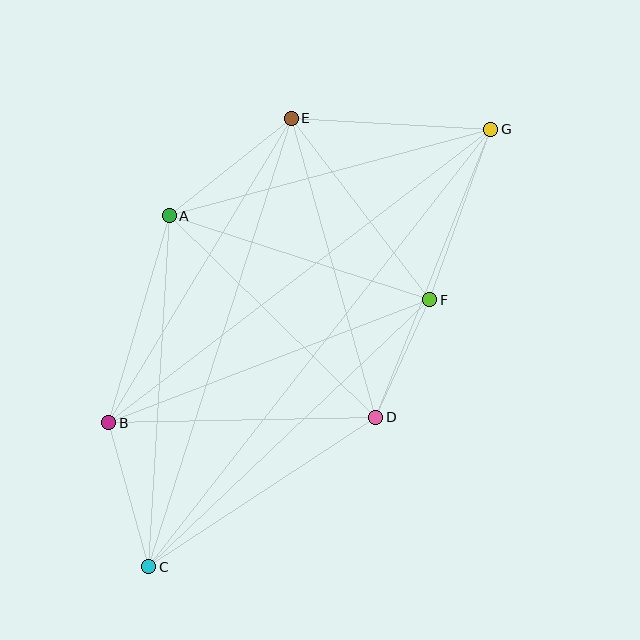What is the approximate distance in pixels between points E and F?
The distance between E and F is approximately 228 pixels.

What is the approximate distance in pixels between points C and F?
The distance between C and F is approximately 388 pixels.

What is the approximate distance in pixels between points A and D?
The distance between A and D is approximately 289 pixels.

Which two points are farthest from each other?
Points C and G are farthest from each other.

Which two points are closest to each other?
Points D and F are closest to each other.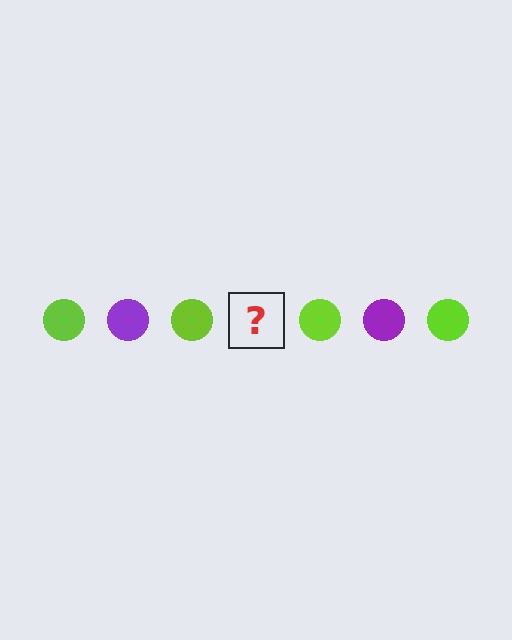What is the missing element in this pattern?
The missing element is a purple circle.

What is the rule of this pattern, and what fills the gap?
The rule is that the pattern cycles through lime, purple circles. The gap should be filled with a purple circle.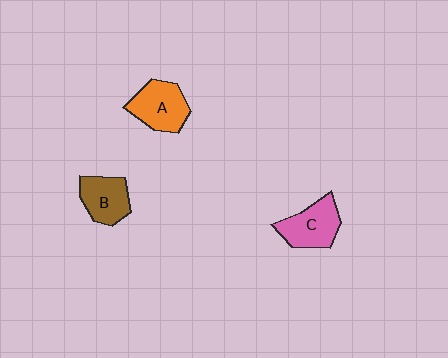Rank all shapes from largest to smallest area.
From largest to smallest: A (orange), C (pink), B (brown).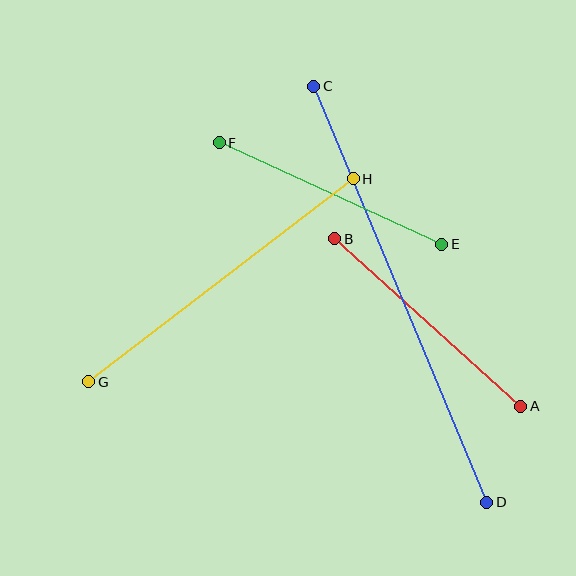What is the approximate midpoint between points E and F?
The midpoint is at approximately (331, 194) pixels.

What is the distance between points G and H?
The distance is approximately 334 pixels.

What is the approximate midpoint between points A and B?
The midpoint is at approximately (428, 323) pixels.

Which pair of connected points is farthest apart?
Points C and D are farthest apart.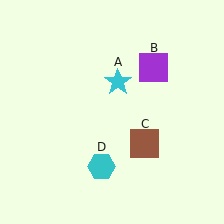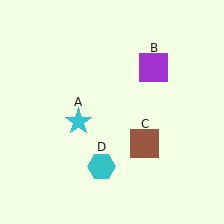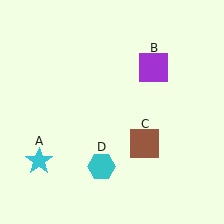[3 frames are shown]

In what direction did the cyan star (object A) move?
The cyan star (object A) moved down and to the left.